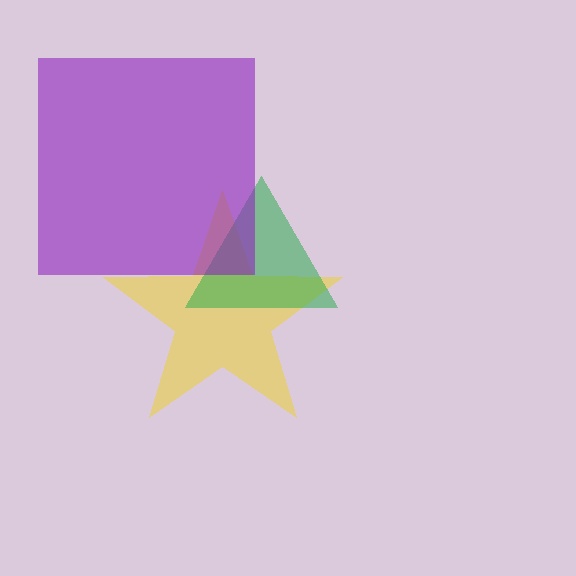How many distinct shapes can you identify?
There are 3 distinct shapes: a yellow star, a green triangle, a purple square.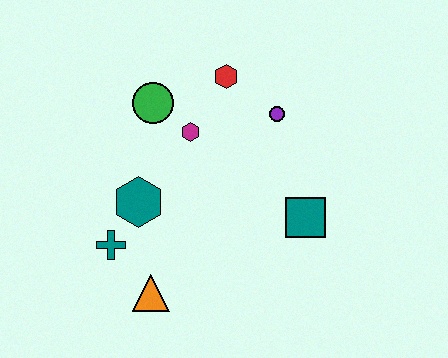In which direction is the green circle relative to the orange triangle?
The green circle is above the orange triangle.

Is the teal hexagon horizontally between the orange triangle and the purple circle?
No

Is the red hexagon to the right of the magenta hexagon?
Yes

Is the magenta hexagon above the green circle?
No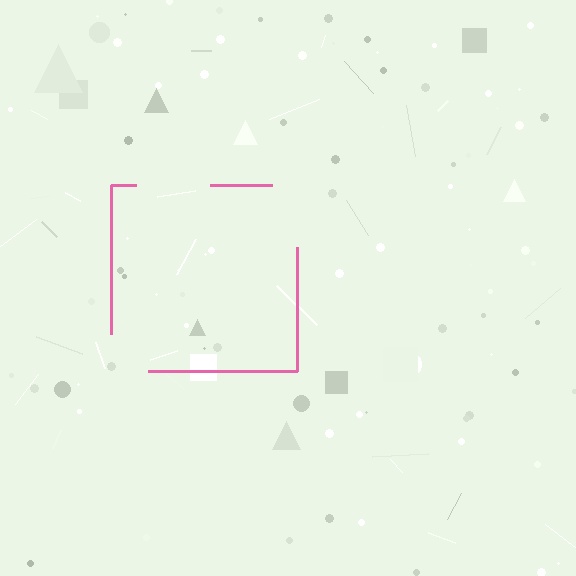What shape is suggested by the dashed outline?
The dashed outline suggests a square.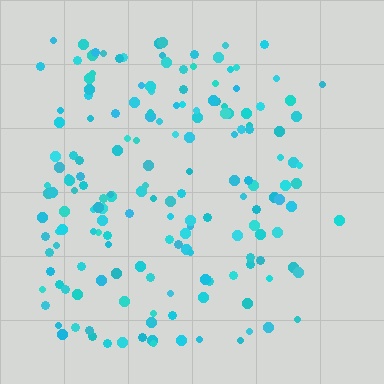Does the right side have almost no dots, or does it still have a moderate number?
Still a moderate number, just noticeably fewer than the left.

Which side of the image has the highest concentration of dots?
The left.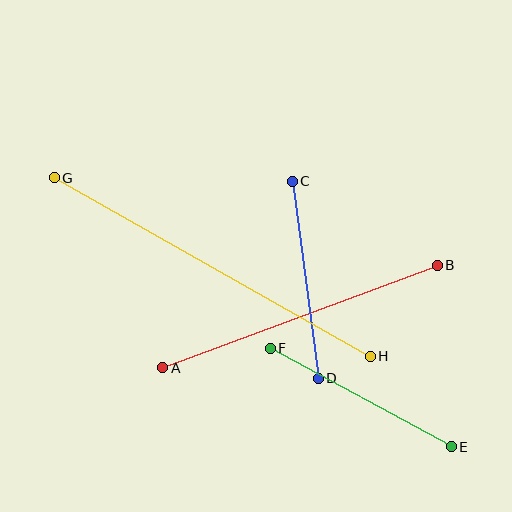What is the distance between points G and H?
The distance is approximately 363 pixels.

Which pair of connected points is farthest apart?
Points G and H are farthest apart.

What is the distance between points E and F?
The distance is approximately 206 pixels.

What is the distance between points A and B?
The distance is approximately 293 pixels.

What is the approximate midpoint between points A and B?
The midpoint is at approximately (300, 317) pixels.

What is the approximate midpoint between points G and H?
The midpoint is at approximately (212, 267) pixels.